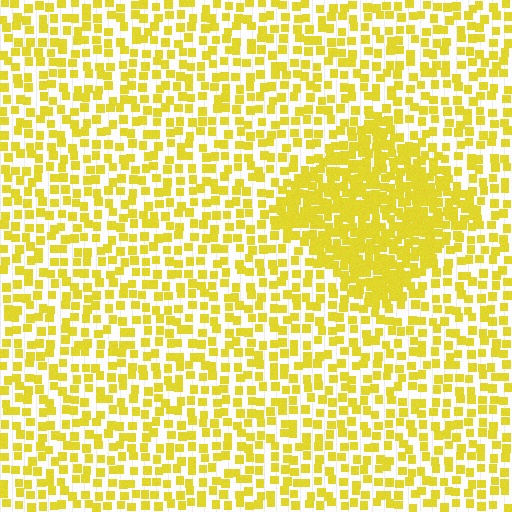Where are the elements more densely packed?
The elements are more densely packed inside the diamond boundary.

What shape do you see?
I see a diamond.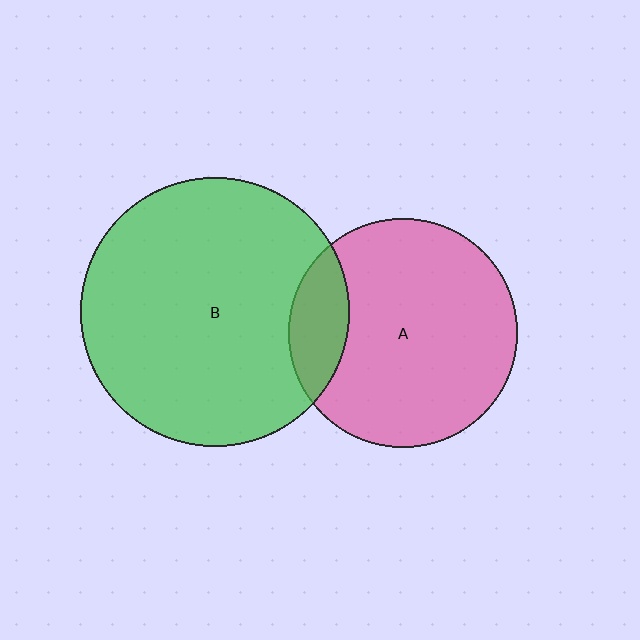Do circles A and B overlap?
Yes.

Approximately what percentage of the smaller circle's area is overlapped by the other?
Approximately 15%.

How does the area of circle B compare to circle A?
Approximately 1.4 times.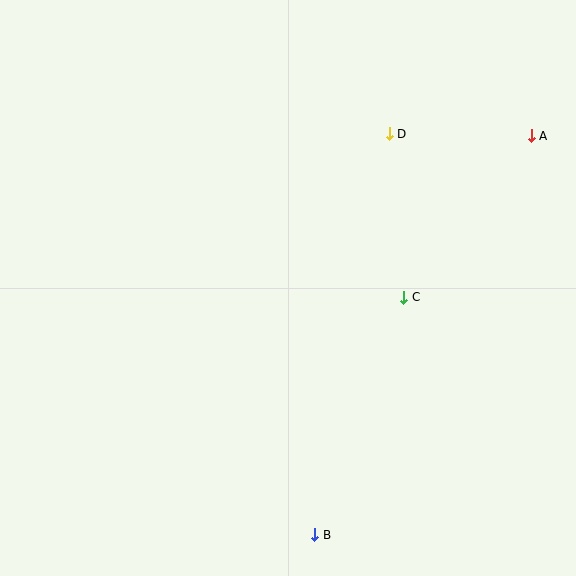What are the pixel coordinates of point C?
Point C is at (404, 297).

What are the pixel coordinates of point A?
Point A is at (531, 136).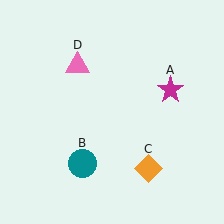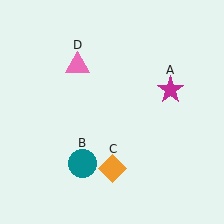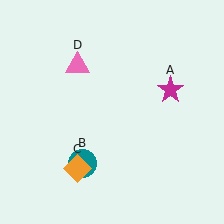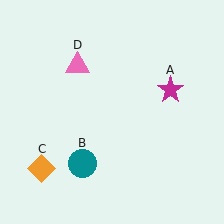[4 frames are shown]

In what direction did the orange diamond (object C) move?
The orange diamond (object C) moved left.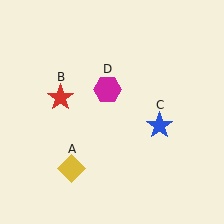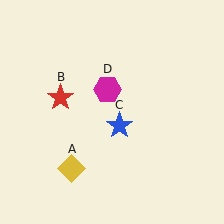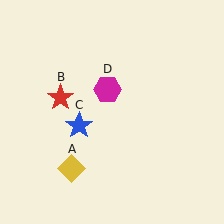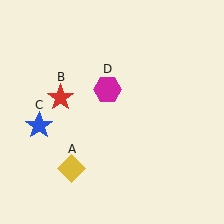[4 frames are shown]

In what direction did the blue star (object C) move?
The blue star (object C) moved left.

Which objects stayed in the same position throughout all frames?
Yellow diamond (object A) and red star (object B) and magenta hexagon (object D) remained stationary.